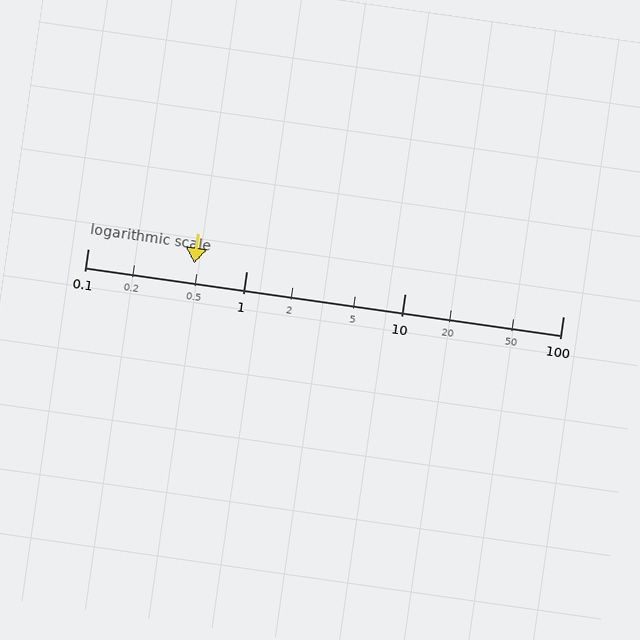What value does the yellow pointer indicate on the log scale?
The pointer indicates approximately 0.47.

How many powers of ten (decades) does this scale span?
The scale spans 3 decades, from 0.1 to 100.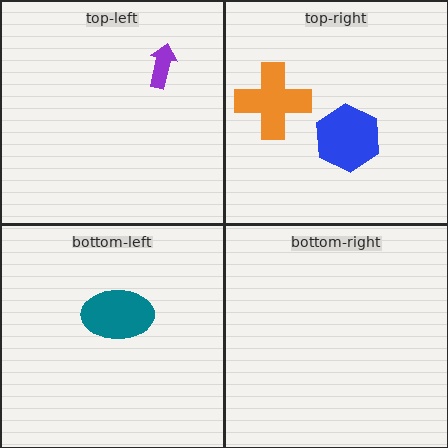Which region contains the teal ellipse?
The bottom-left region.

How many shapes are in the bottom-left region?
1.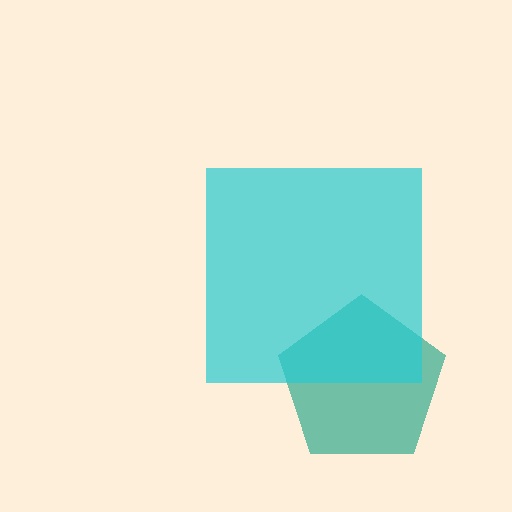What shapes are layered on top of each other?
The layered shapes are: a teal pentagon, a cyan square.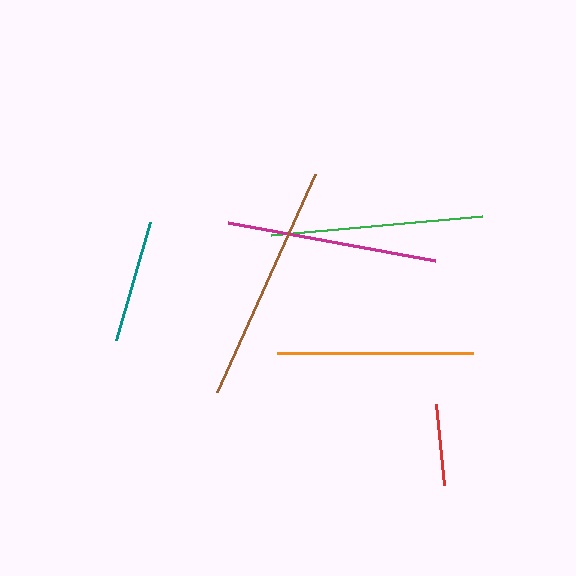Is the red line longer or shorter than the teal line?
The teal line is longer than the red line.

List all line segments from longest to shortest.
From longest to shortest: brown, green, magenta, orange, teal, red.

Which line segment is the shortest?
The red line is the shortest at approximately 81 pixels.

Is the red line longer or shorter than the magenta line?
The magenta line is longer than the red line.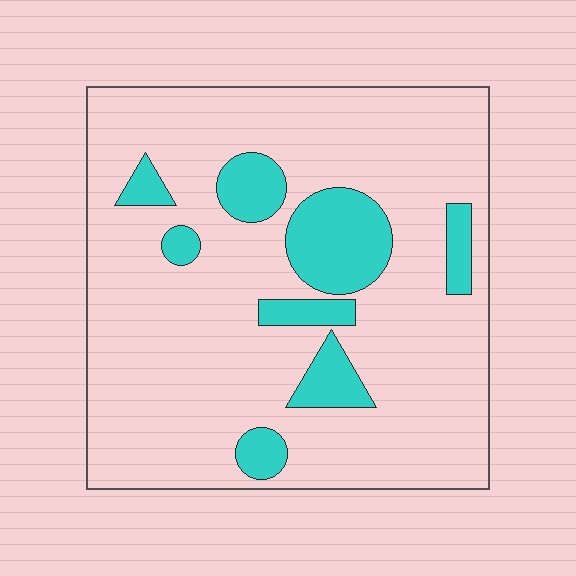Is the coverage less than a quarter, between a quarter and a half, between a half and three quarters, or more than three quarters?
Less than a quarter.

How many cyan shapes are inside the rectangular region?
8.